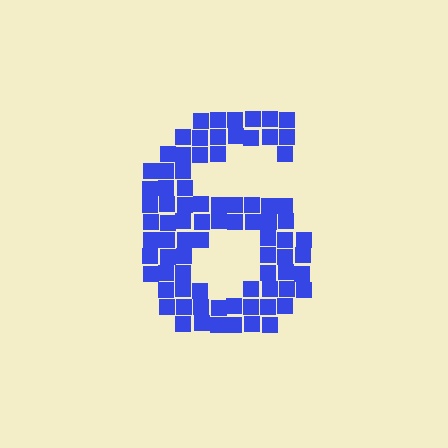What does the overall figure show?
The overall figure shows the digit 6.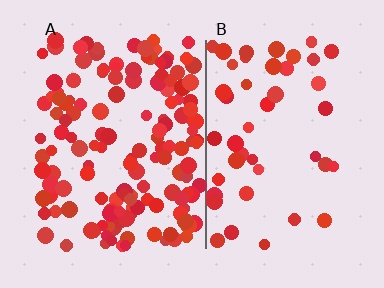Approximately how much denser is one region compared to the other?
Approximately 3.0× — region A over region B.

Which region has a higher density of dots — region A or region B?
A (the left).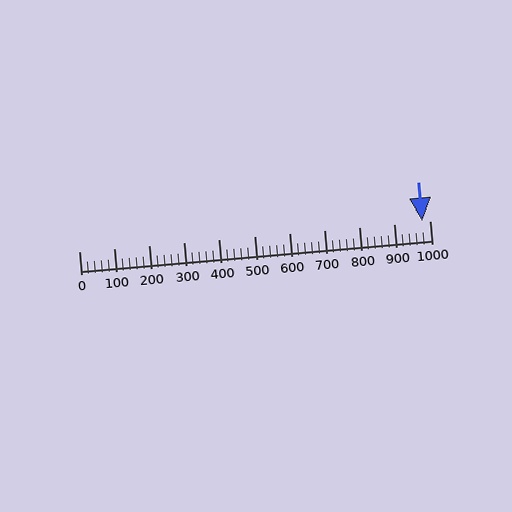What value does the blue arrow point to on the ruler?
The blue arrow points to approximately 980.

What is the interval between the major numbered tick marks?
The major tick marks are spaced 100 units apart.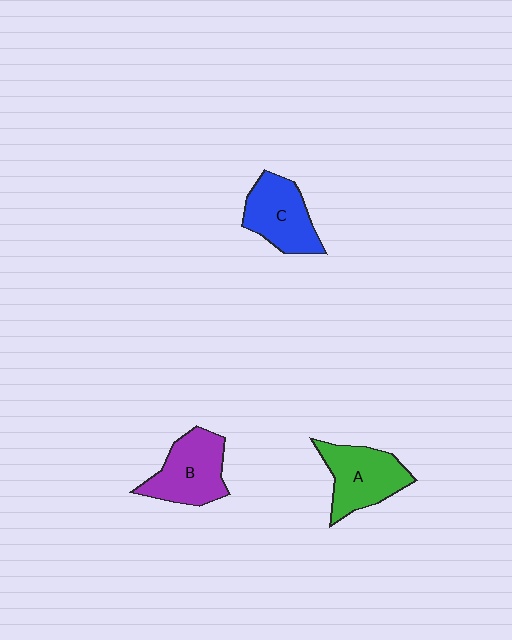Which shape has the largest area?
Shape B (purple).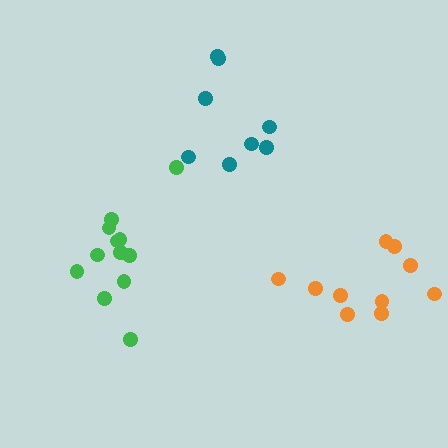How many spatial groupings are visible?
There are 3 spatial groupings.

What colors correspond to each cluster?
The clusters are colored: green, orange, teal.